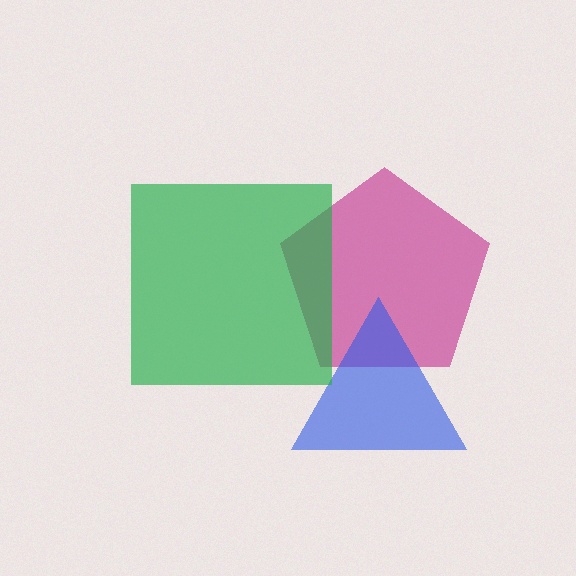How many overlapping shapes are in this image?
There are 3 overlapping shapes in the image.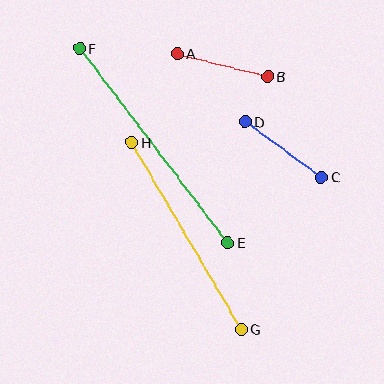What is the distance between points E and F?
The distance is approximately 244 pixels.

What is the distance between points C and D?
The distance is approximately 94 pixels.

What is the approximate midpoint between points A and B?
The midpoint is at approximately (222, 65) pixels.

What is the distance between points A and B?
The distance is approximately 93 pixels.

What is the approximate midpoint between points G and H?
The midpoint is at approximately (186, 236) pixels.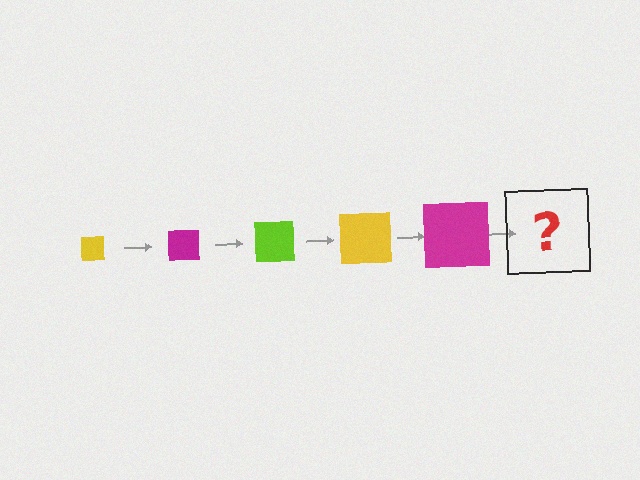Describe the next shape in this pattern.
It should be a lime square, larger than the previous one.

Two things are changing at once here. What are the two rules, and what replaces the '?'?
The two rules are that the square grows larger each step and the color cycles through yellow, magenta, and lime. The '?' should be a lime square, larger than the previous one.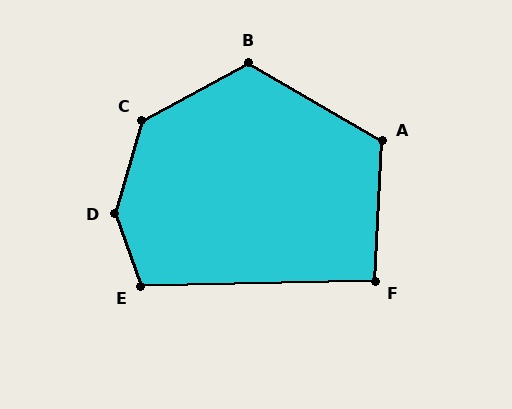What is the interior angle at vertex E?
Approximately 108 degrees (obtuse).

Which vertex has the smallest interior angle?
F, at approximately 94 degrees.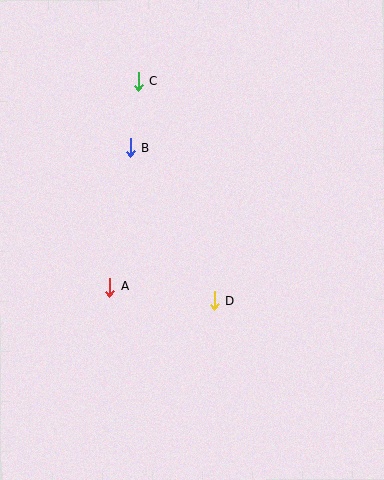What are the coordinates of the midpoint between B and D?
The midpoint between B and D is at (173, 224).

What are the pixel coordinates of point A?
Point A is at (110, 287).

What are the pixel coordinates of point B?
Point B is at (131, 148).